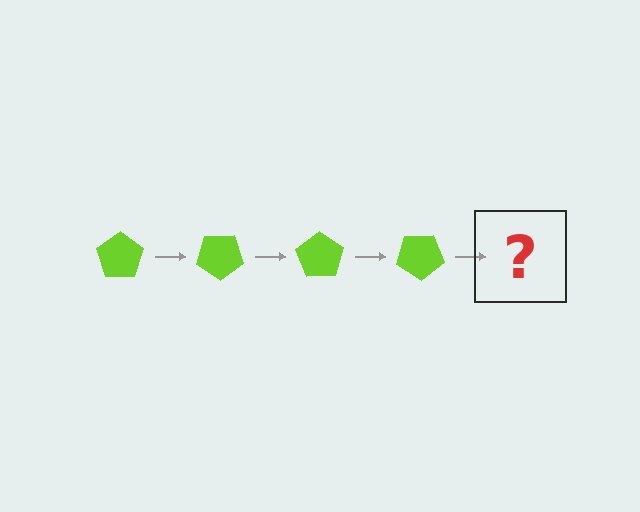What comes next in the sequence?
The next element should be a lime pentagon rotated 140 degrees.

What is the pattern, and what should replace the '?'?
The pattern is that the pentagon rotates 35 degrees each step. The '?' should be a lime pentagon rotated 140 degrees.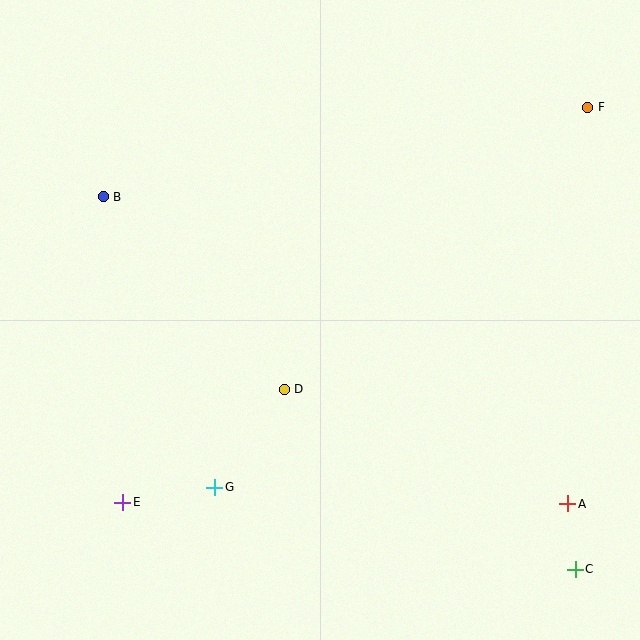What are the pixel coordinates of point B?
Point B is at (103, 197).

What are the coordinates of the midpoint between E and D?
The midpoint between E and D is at (203, 446).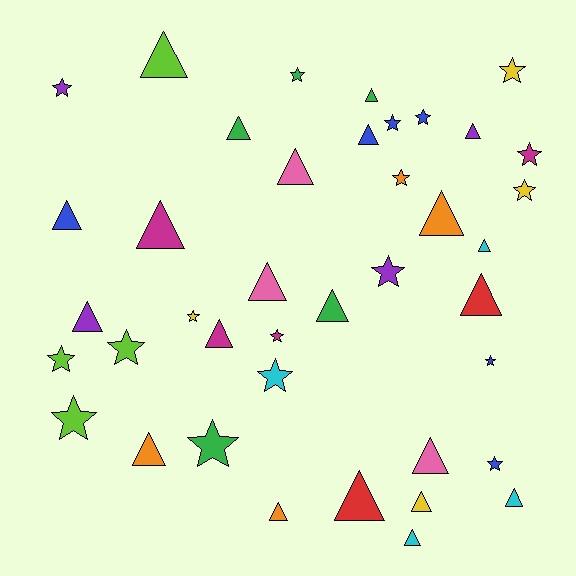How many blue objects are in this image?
There are 6 blue objects.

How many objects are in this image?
There are 40 objects.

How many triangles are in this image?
There are 22 triangles.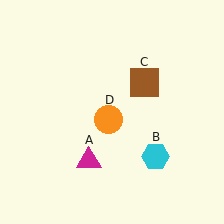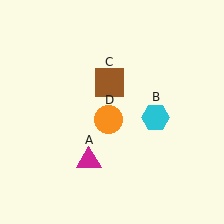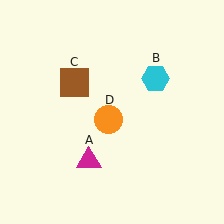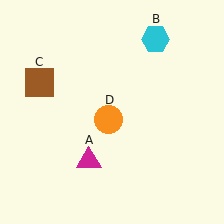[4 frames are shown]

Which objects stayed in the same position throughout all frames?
Magenta triangle (object A) and orange circle (object D) remained stationary.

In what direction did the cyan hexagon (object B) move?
The cyan hexagon (object B) moved up.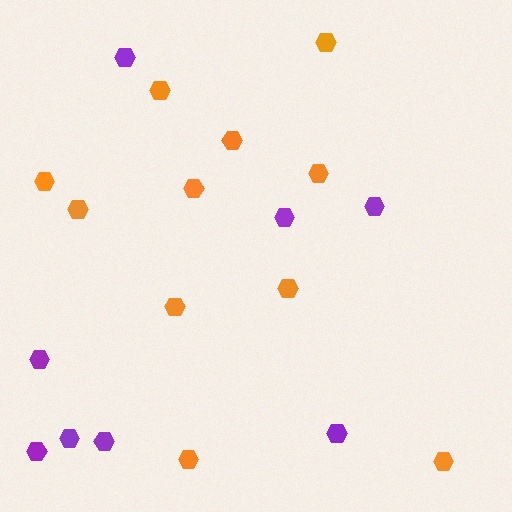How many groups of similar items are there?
There are 2 groups: one group of purple hexagons (8) and one group of orange hexagons (11).